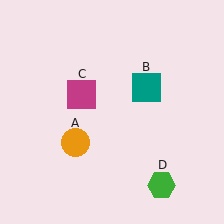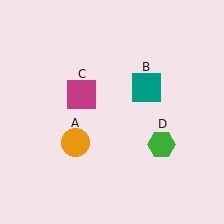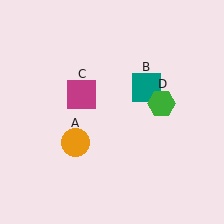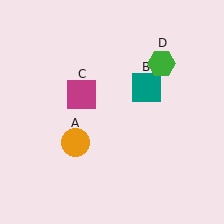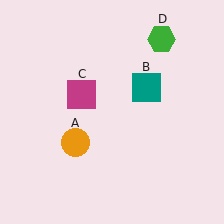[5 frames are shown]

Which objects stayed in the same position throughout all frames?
Orange circle (object A) and teal square (object B) and magenta square (object C) remained stationary.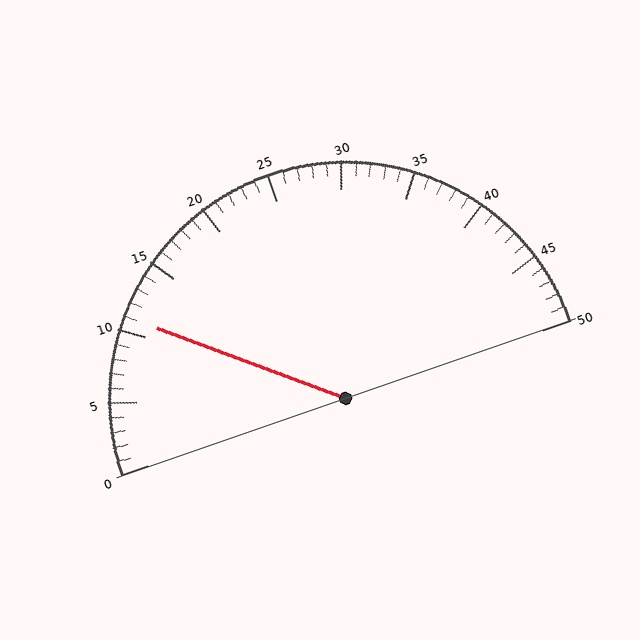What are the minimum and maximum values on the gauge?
The gauge ranges from 0 to 50.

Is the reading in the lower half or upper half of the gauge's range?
The reading is in the lower half of the range (0 to 50).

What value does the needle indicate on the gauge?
The needle indicates approximately 11.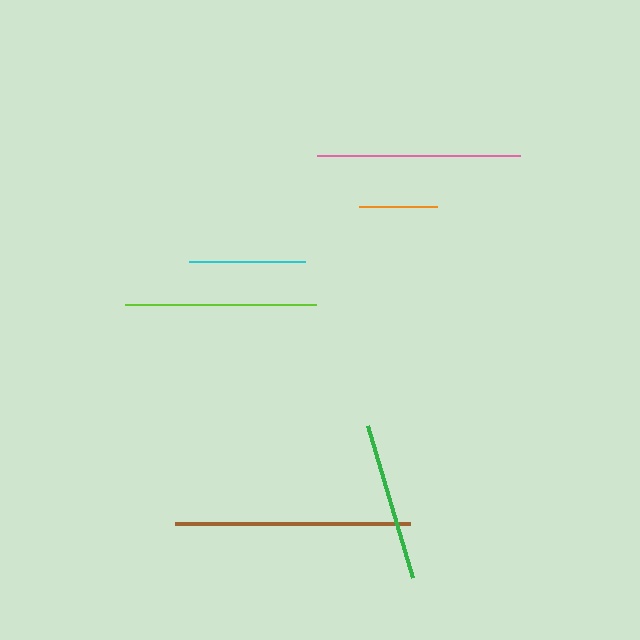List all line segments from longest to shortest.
From longest to shortest: brown, pink, lime, green, cyan, orange.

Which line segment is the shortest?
The orange line is the shortest at approximately 78 pixels.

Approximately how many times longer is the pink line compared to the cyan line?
The pink line is approximately 1.7 times the length of the cyan line.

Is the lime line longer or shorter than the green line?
The lime line is longer than the green line.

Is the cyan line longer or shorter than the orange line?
The cyan line is longer than the orange line.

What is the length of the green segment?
The green segment is approximately 159 pixels long.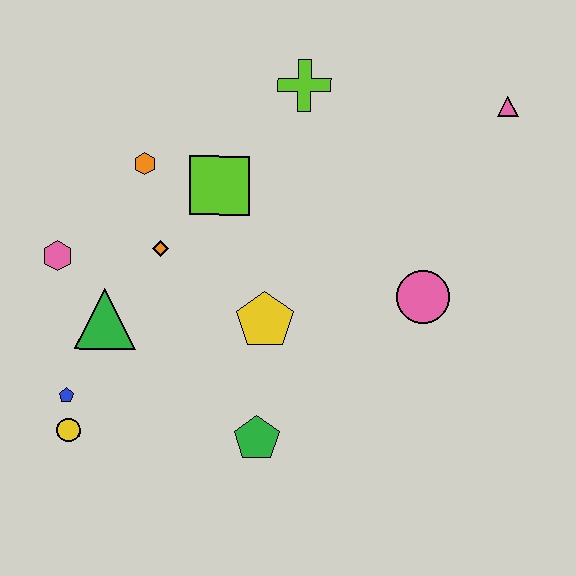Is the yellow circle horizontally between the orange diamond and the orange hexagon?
No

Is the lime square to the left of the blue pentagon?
No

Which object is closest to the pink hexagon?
The green triangle is closest to the pink hexagon.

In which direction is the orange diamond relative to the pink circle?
The orange diamond is to the left of the pink circle.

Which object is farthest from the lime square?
The pink triangle is farthest from the lime square.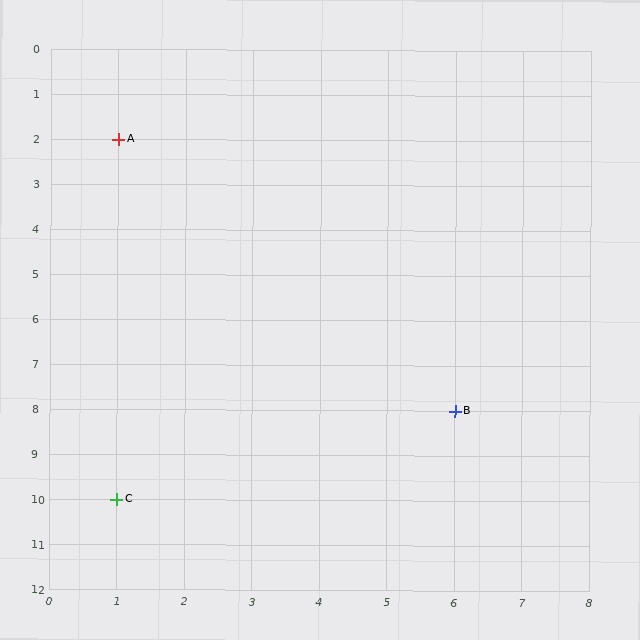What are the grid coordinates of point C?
Point C is at grid coordinates (1, 10).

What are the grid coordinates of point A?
Point A is at grid coordinates (1, 2).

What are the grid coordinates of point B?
Point B is at grid coordinates (6, 8).